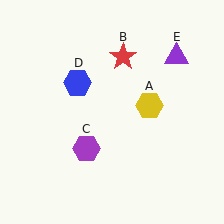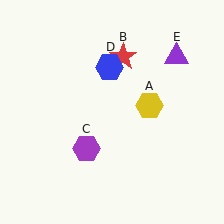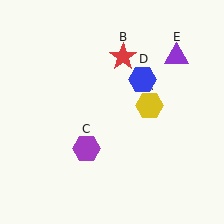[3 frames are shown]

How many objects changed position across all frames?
1 object changed position: blue hexagon (object D).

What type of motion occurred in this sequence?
The blue hexagon (object D) rotated clockwise around the center of the scene.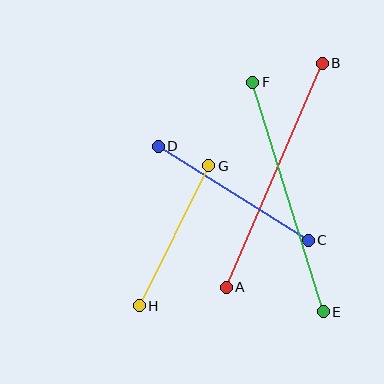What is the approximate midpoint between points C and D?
The midpoint is at approximately (233, 193) pixels.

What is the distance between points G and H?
The distance is approximately 156 pixels.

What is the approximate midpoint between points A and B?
The midpoint is at approximately (274, 175) pixels.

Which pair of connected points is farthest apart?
Points A and B are farthest apart.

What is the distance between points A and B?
The distance is approximately 244 pixels.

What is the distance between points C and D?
The distance is approximately 177 pixels.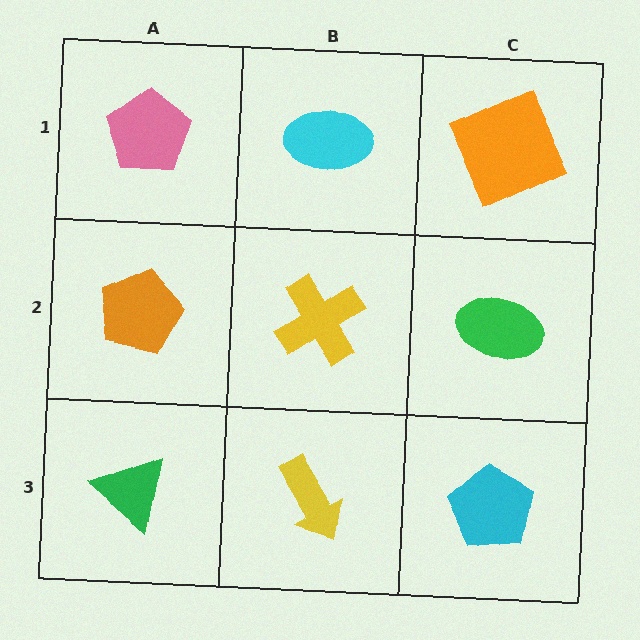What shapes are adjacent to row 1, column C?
A green ellipse (row 2, column C), a cyan ellipse (row 1, column B).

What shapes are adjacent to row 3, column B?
A yellow cross (row 2, column B), a green triangle (row 3, column A), a cyan pentagon (row 3, column C).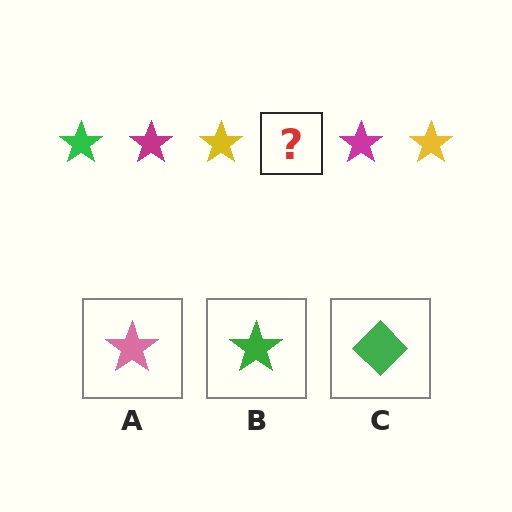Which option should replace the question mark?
Option B.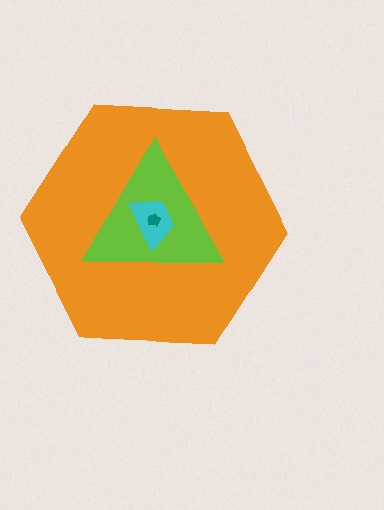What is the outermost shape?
The orange hexagon.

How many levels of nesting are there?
4.